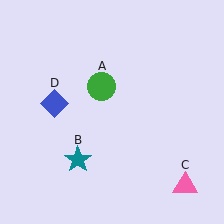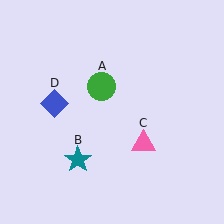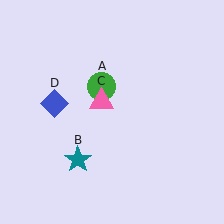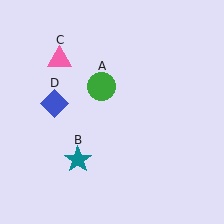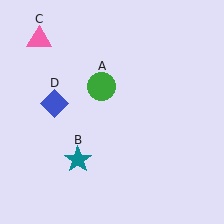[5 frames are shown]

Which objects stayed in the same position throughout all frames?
Green circle (object A) and teal star (object B) and blue diamond (object D) remained stationary.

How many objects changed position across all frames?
1 object changed position: pink triangle (object C).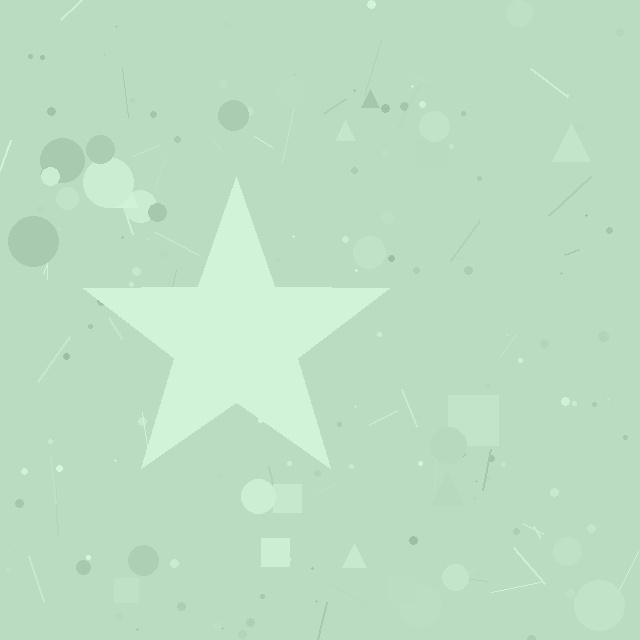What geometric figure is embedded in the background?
A star is embedded in the background.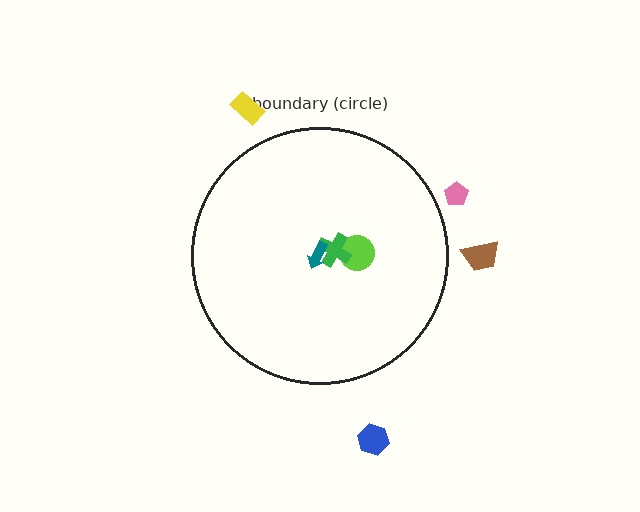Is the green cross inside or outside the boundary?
Inside.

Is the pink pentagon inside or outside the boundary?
Outside.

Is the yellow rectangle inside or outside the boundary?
Outside.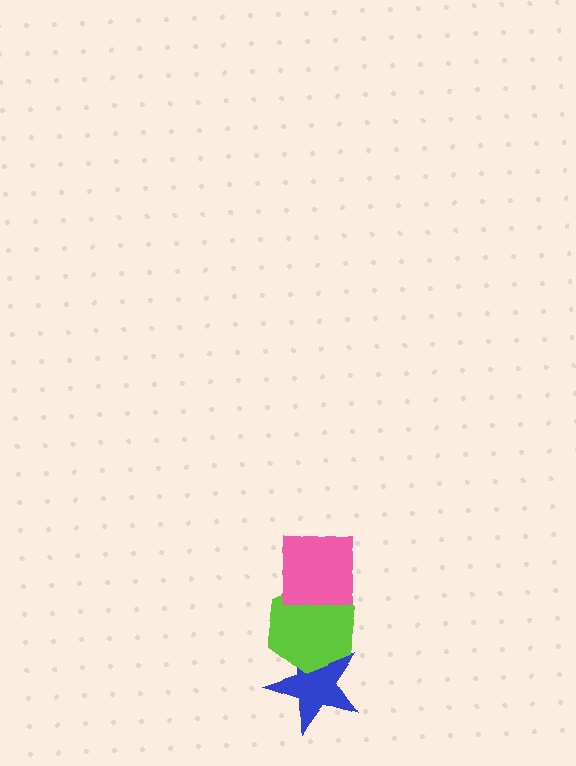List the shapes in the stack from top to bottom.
From top to bottom: the pink square, the lime hexagon, the blue star.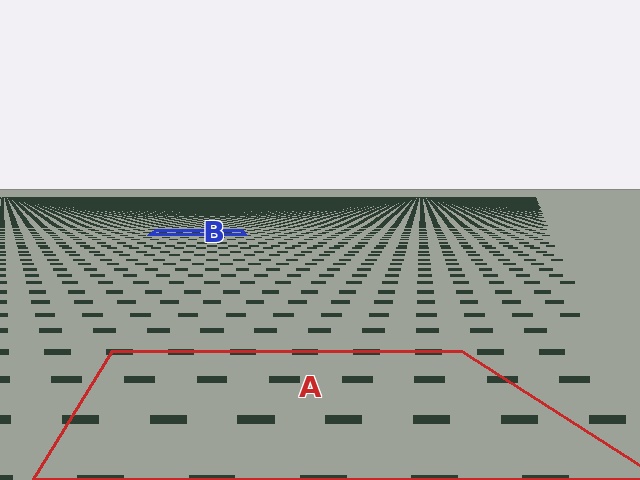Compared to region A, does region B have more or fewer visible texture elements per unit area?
Region B has more texture elements per unit area — they are packed more densely because it is farther away.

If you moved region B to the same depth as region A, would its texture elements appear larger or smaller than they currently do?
They would appear larger. At a closer depth, the same texture elements are projected at a bigger on-screen size.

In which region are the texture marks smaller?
The texture marks are smaller in region B, because it is farther away.